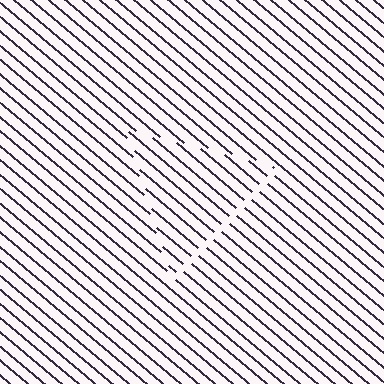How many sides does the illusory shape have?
3 sides — the line-ends trace a triangle.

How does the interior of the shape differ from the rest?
The interior of the shape contains the same grating, shifted by half a period — the contour is defined by the phase discontinuity where line-ends from the inner and outer gratings abut.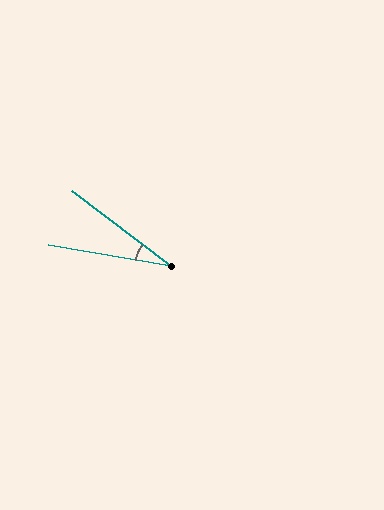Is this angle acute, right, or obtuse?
It is acute.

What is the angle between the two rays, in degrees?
Approximately 28 degrees.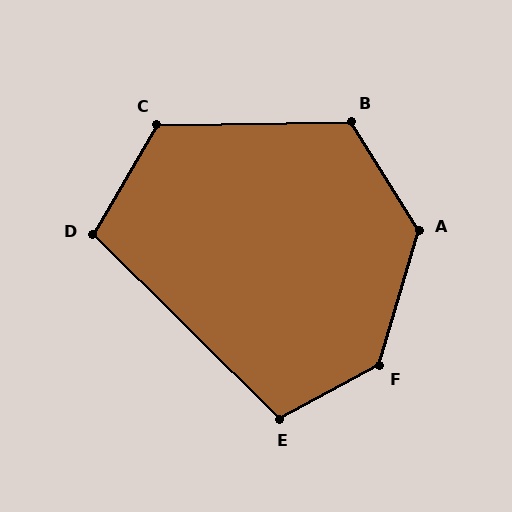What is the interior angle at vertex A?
Approximately 132 degrees (obtuse).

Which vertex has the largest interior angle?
F, at approximately 135 degrees.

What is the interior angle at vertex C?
Approximately 121 degrees (obtuse).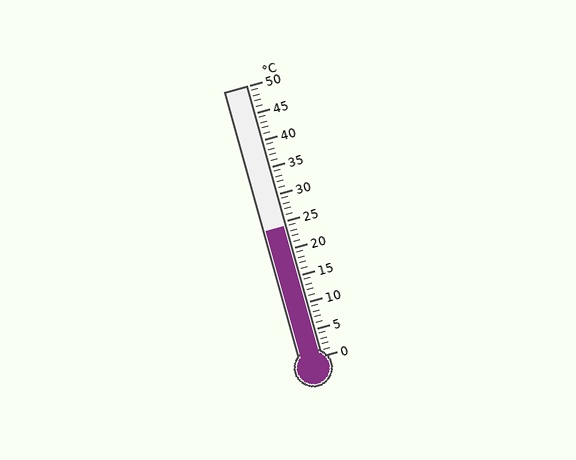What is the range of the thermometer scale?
The thermometer scale ranges from 0°C to 50°C.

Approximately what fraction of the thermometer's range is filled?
The thermometer is filled to approximately 50% of its range.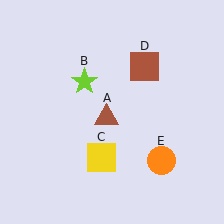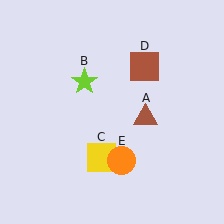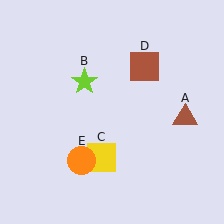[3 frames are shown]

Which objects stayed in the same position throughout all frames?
Lime star (object B) and yellow square (object C) and brown square (object D) remained stationary.